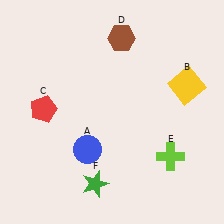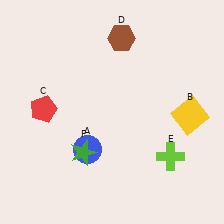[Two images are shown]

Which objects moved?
The objects that moved are: the yellow square (B), the green star (F).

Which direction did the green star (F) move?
The green star (F) moved up.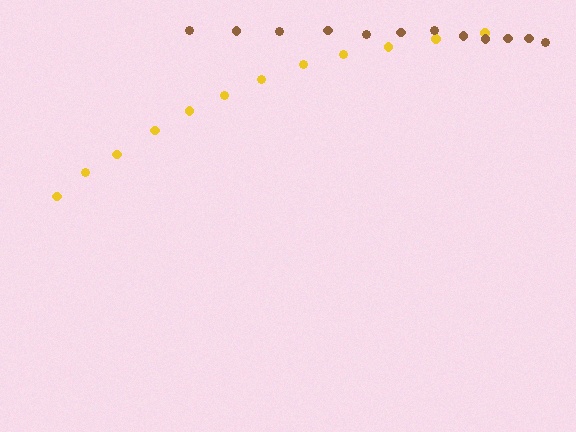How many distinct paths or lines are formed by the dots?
There are 2 distinct paths.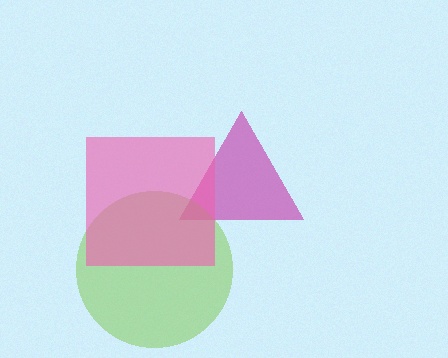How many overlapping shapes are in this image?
There are 3 overlapping shapes in the image.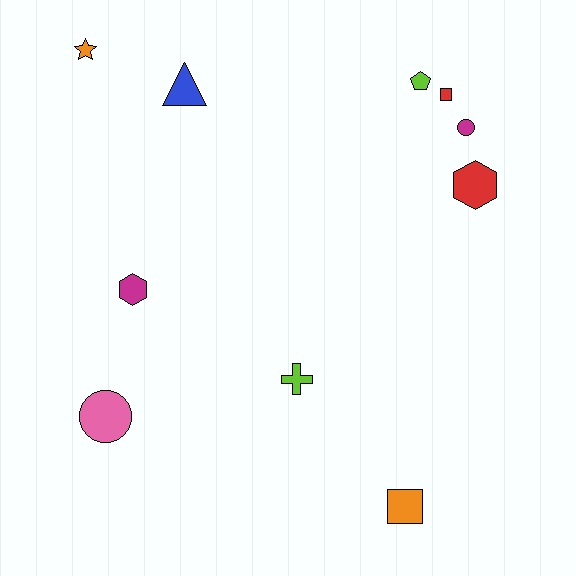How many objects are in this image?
There are 10 objects.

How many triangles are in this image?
There is 1 triangle.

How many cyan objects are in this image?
There are no cyan objects.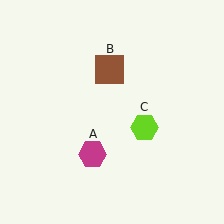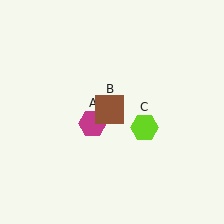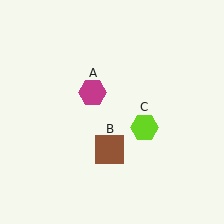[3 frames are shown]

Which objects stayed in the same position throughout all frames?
Lime hexagon (object C) remained stationary.